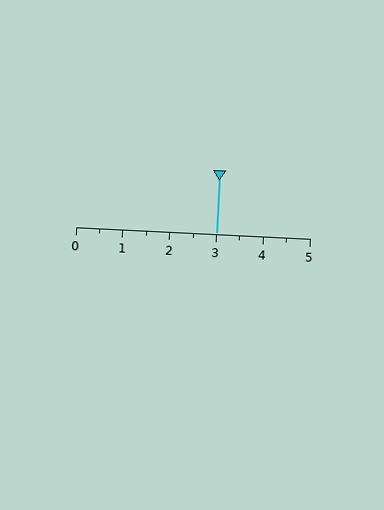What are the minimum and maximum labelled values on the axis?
The axis runs from 0 to 5.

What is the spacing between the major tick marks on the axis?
The major ticks are spaced 1 apart.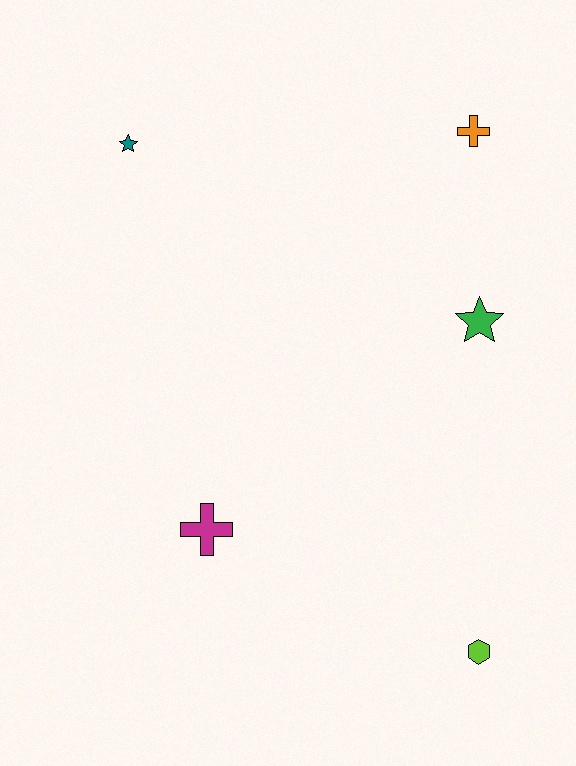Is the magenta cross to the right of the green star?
No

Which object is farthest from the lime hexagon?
The teal star is farthest from the lime hexagon.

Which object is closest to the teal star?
The orange cross is closest to the teal star.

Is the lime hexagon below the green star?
Yes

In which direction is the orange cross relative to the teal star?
The orange cross is to the right of the teal star.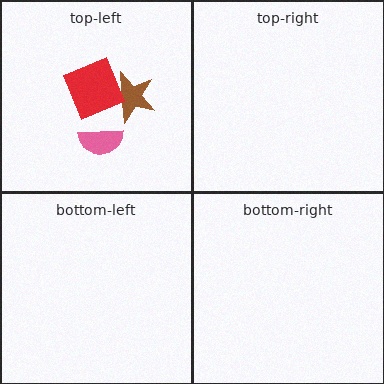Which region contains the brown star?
The top-left region.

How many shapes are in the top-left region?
3.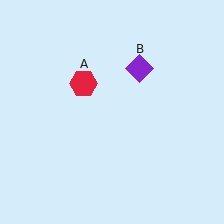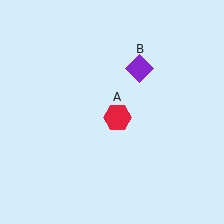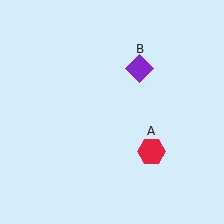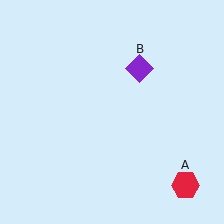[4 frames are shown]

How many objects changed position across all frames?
1 object changed position: red hexagon (object A).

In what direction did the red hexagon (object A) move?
The red hexagon (object A) moved down and to the right.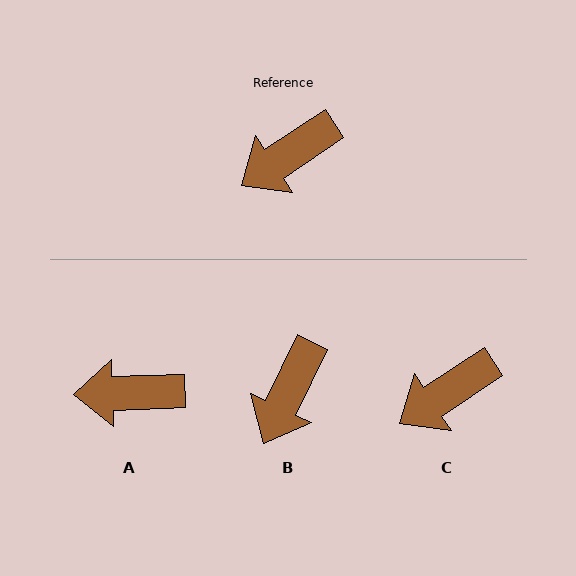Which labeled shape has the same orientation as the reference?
C.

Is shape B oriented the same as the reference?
No, it is off by about 31 degrees.